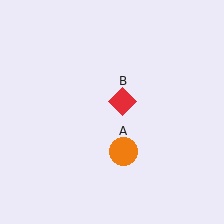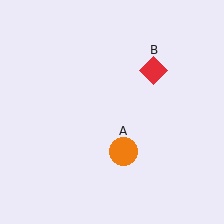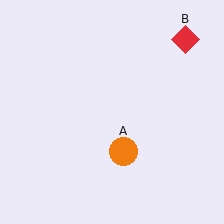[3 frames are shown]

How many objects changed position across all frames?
1 object changed position: red diamond (object B).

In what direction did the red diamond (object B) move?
The red diamond (object B) moved up and to the right.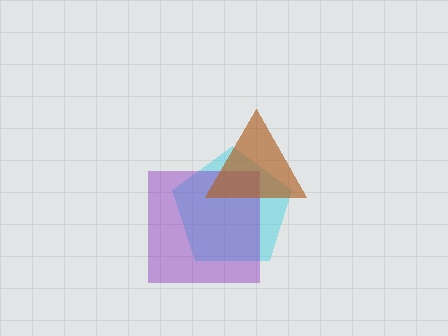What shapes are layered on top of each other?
The layered shapes are: a cyan pentagon, a purple square, a brown triangle.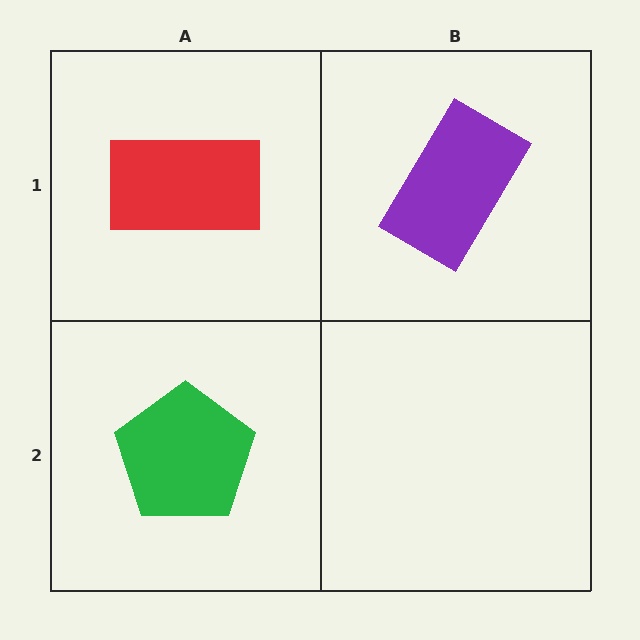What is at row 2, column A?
A green pentagon.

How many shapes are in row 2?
1 shape.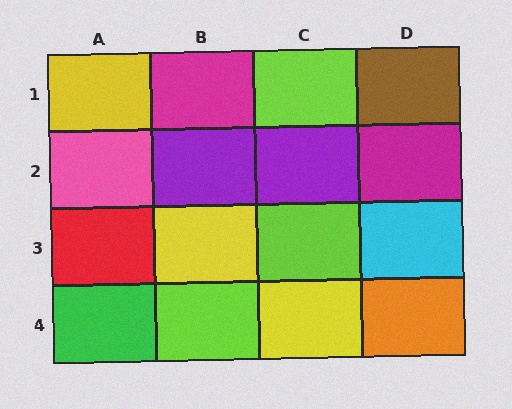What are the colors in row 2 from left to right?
Pink, purple, purple, magenta.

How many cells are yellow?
3 cells are yellow.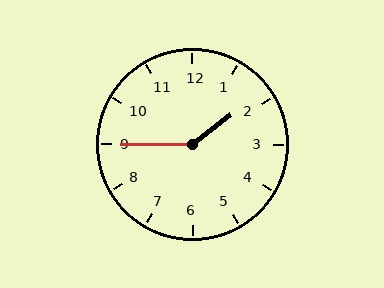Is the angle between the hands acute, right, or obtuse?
It is obtuse.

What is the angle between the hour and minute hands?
Approximately 142 degrees.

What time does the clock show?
1:45.